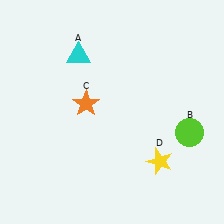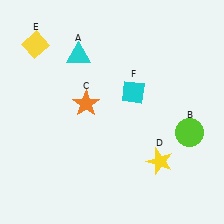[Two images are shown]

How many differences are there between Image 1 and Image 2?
There are 2 differences between the two images.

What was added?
A yellow diamond (E), a cyan diamond (F) were added in Image 2.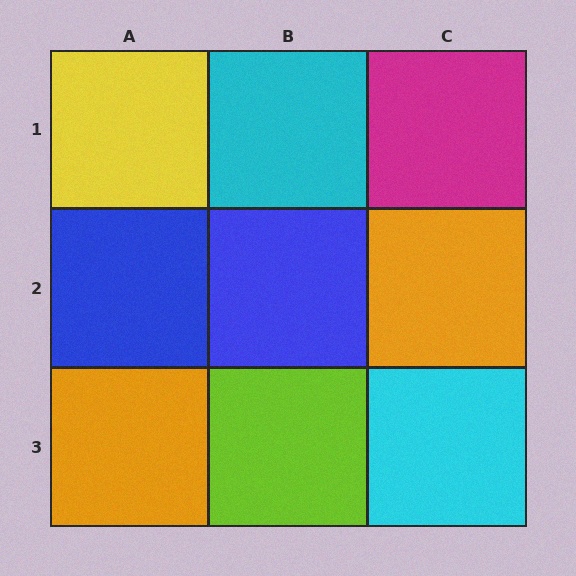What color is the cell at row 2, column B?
Blue.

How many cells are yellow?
1 cell is yellow.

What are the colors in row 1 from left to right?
Yellow, cyan, magenta.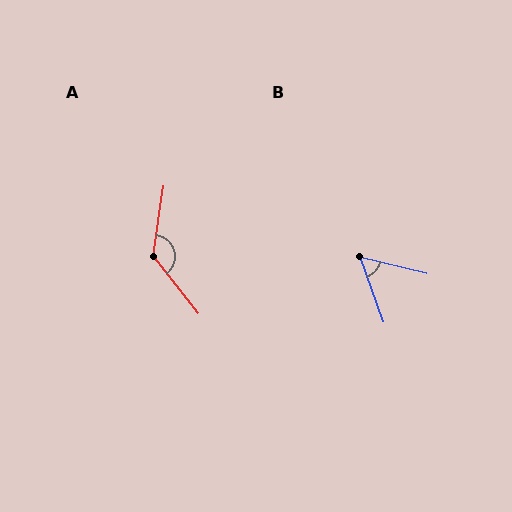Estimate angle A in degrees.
Approximately 133 degrees.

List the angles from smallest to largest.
B (56°), A (133°).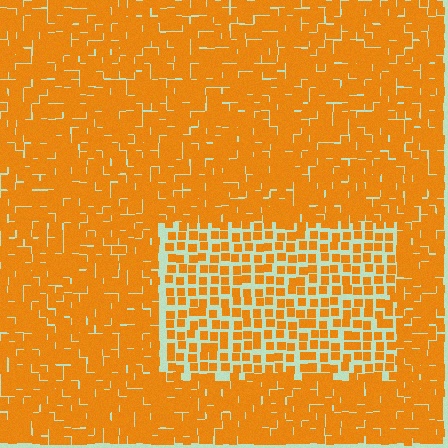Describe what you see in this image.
The image contains small orange elements arranged at two different densities. A rectangle-shaped region is visible where the elements are less densely packed than the surrounding area.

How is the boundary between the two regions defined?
The boundary is defined by a change in element density (approximately 1.9x ratio). All elements are the same color, size, and shape.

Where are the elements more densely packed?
The elements are more densely packed outside the rectangle boundary.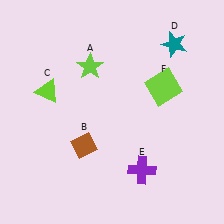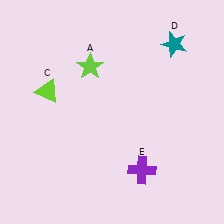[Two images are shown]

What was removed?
The lime square (F), the brown diamond (B) were removed in Image 2.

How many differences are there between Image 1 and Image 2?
There are 2 differences between the two images.